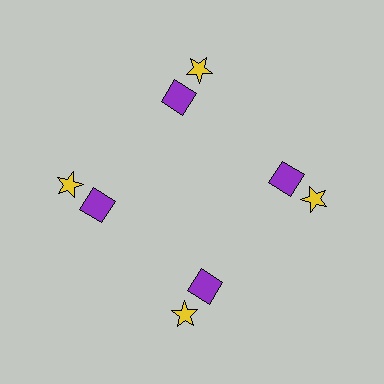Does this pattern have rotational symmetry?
Yes, this pattern has 4-fold rotational symmetry. It looks the same after rotating 90 degrees around the center.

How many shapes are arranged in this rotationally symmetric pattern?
There are 8 shapes, arranged in 4 groups of 2.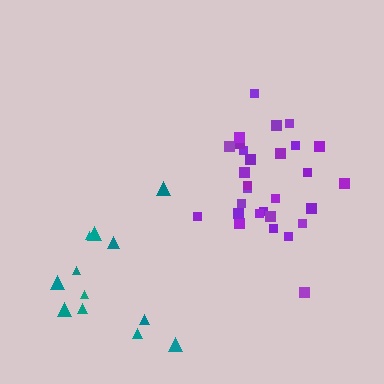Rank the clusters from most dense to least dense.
purple, teal.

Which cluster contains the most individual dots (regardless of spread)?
Purple (29).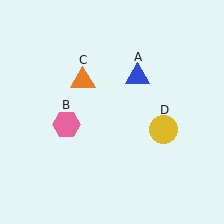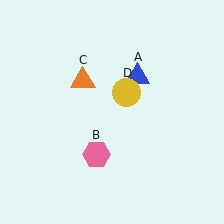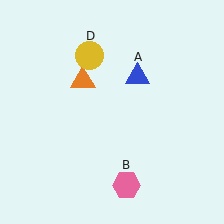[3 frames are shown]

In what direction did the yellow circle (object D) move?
The yellow circle (object D) moved up and to the left.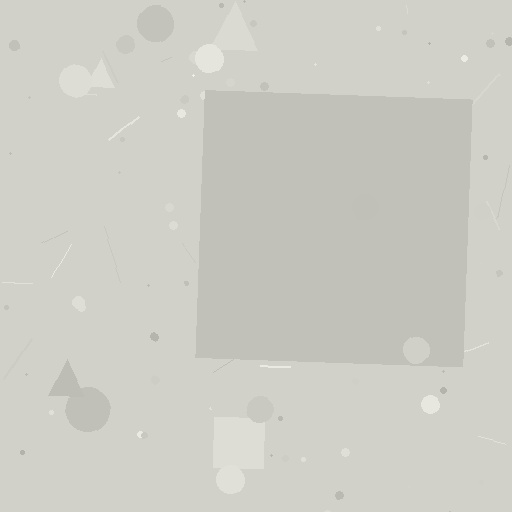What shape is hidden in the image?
A square is hidden in the image.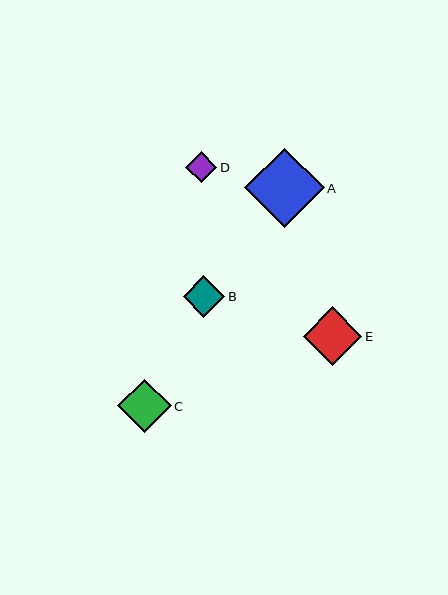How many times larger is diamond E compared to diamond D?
Diamond E is approximately 1.9 times the size of diamond D.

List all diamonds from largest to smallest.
From largest to smallest: A, E, C, B, D.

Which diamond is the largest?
Diamond A is the largest with a size of approximately 79 pixels.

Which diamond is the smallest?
Diamond D is the smallest with a size of approximately 31 pixels.